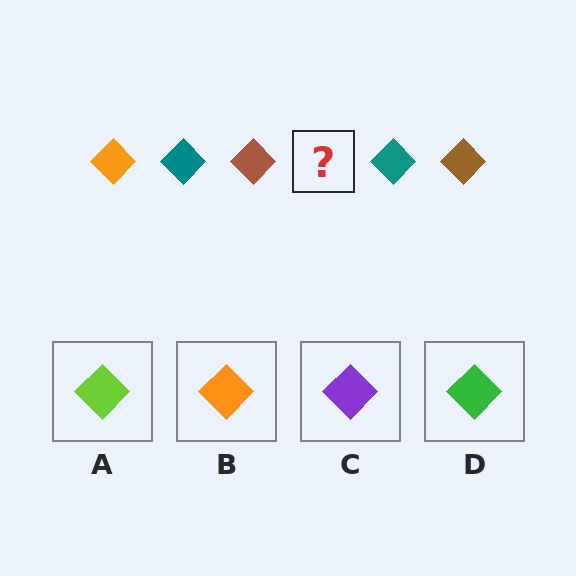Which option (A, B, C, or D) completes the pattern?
B.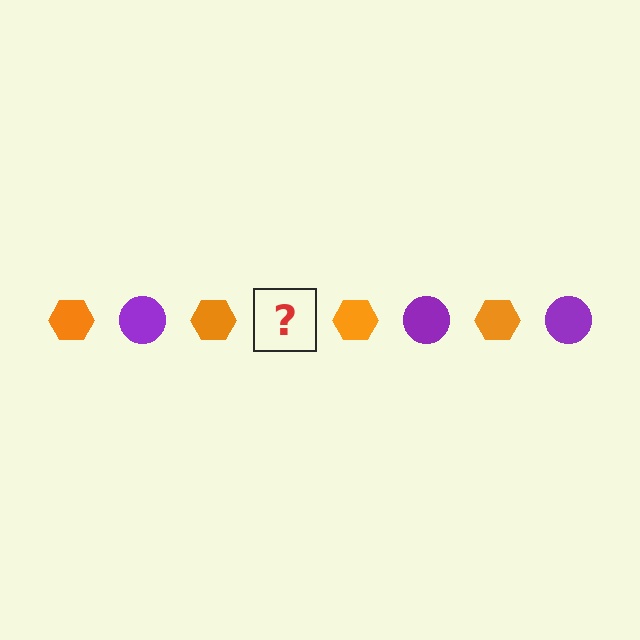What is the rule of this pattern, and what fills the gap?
The rule is that the pattern alternates between orange hexagon and purple circle. The gap should be filled with a purple circle.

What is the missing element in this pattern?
The missing element is a purple circle.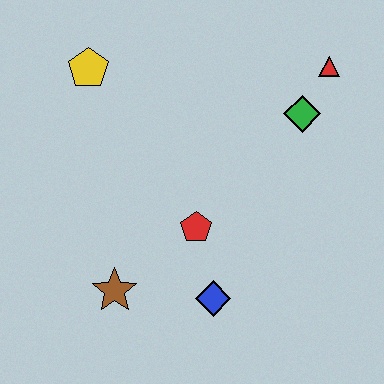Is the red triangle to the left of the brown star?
No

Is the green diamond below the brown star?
No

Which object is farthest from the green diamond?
The brown star is farthest from the green diamond.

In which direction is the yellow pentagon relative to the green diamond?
The yellow pentagon is to the left of the green diamond.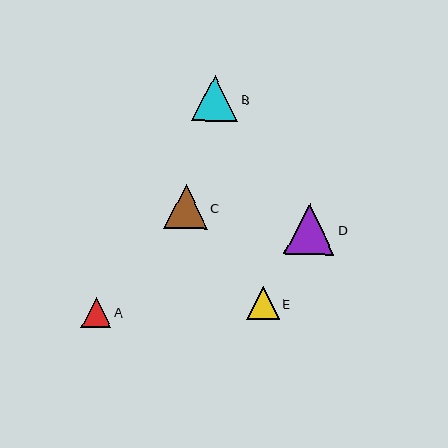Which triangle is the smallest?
Triangle A is the smallest with a size of approximately 30 pixels.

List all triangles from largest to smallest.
From largest to smallest: D, B, C, E, A.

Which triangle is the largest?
Triangle D is the largest with a size of approximately 51 pixels.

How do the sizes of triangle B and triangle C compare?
Triangle B and triangle C are approximately the same size.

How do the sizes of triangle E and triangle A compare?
Triangle E and triangle A are approximately the same size.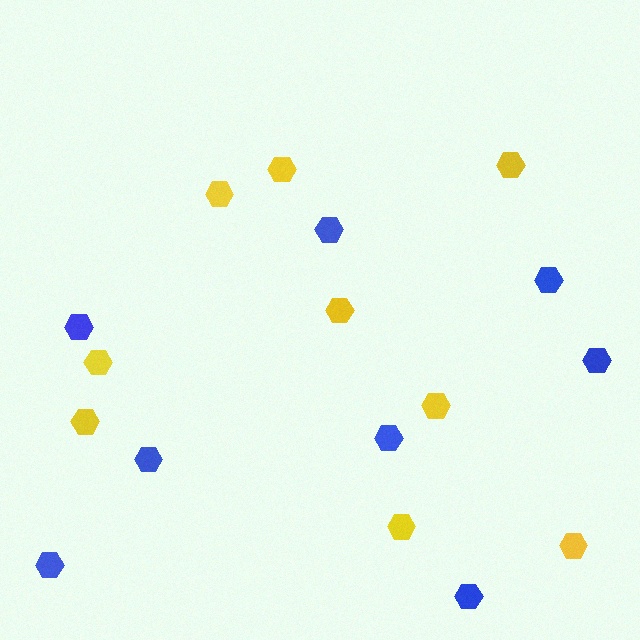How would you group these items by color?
There are 2 groups: one group of yellow hexagons (9) and one group of blue hexagons (8).